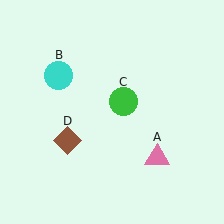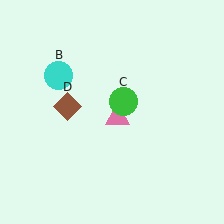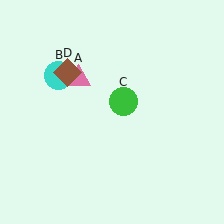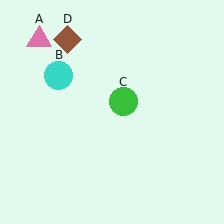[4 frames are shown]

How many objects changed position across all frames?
2 objects changed position: pink triangle (object A), brown diamond (object D).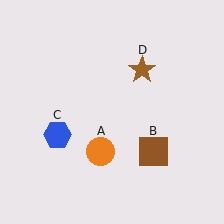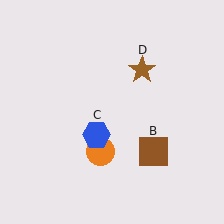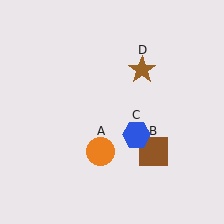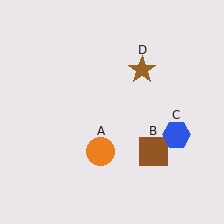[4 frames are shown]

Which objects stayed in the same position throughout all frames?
Orange circle (object A) and brown square (object B) and brown star (object D) remained stationary.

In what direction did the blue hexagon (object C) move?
The blue hexagon (object C) moved right.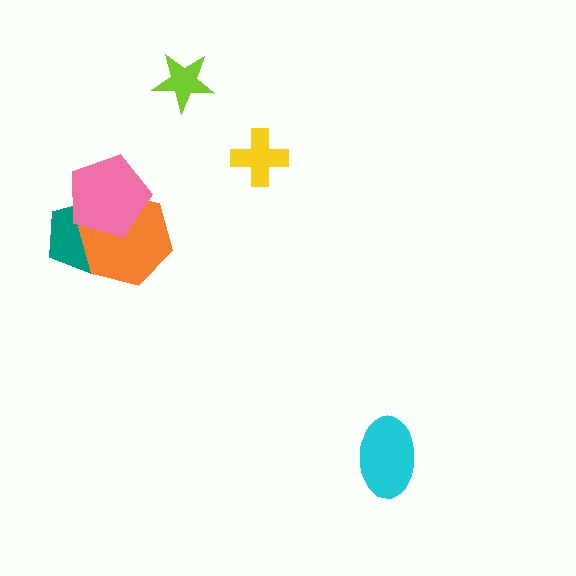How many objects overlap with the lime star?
0 objects overlap with the lime star.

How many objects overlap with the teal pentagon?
2 objects overlap with the teal pentagon.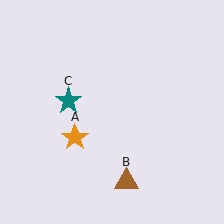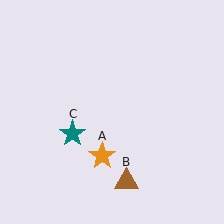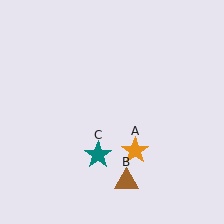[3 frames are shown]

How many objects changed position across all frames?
2 objects changed position: orange star (object A), teal star (object C).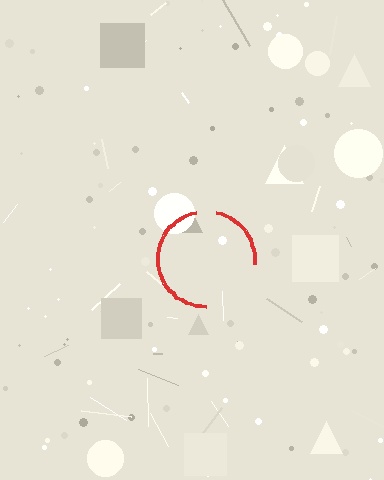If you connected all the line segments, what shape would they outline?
They would outline a circle.